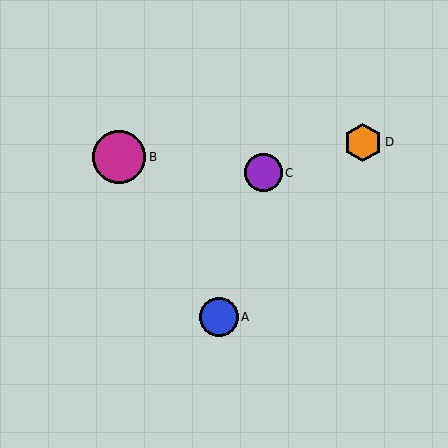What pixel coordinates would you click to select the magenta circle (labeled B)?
Click at (119, 157) to select the magenta circle B.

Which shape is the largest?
The magenta circle (labeled B) is the largest.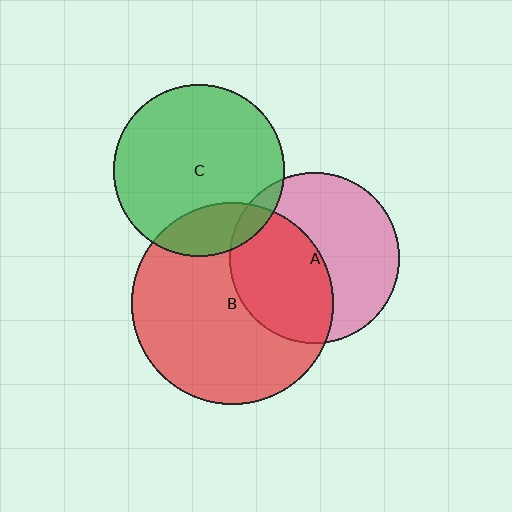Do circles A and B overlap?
Yes.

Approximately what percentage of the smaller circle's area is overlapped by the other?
Approximately 45%.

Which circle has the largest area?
Circle B (red).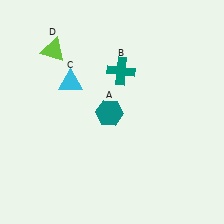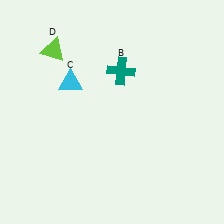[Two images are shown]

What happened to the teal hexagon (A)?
The teal hexagon (A) was removed in Image 2. It was in the bottom-left area of Image 1.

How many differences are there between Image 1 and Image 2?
There is 1 difference between the two images.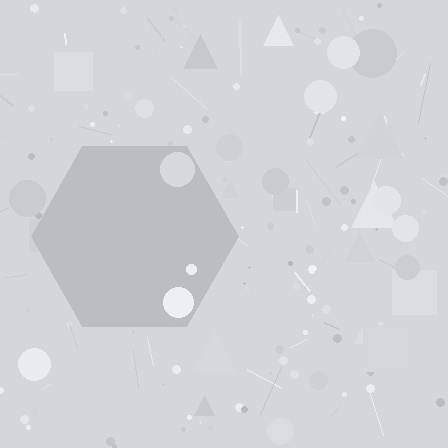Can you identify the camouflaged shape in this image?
The camouflaged shape is a hexagon.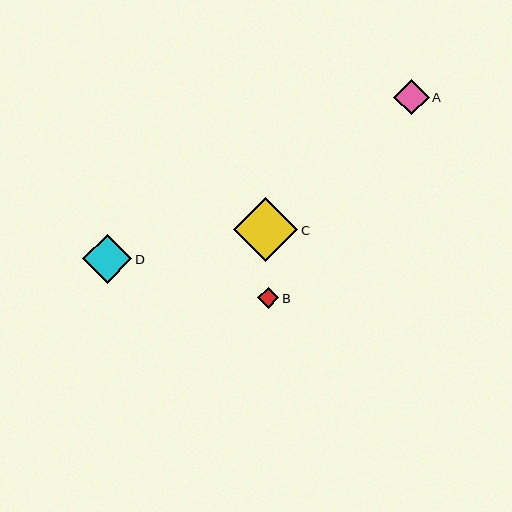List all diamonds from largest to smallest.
From largest to smallest: C, D, A, B.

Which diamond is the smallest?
Diamond B is the smallest with a size of approximately 21 pixels.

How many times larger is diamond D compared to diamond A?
Diamond D is approximately 1.4 times the size of diamond A.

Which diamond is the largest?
Diamond C is the largest with a size of approximately 64 pixels.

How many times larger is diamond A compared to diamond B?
Diamond A is approximately 1.7 times the size of diamond B.